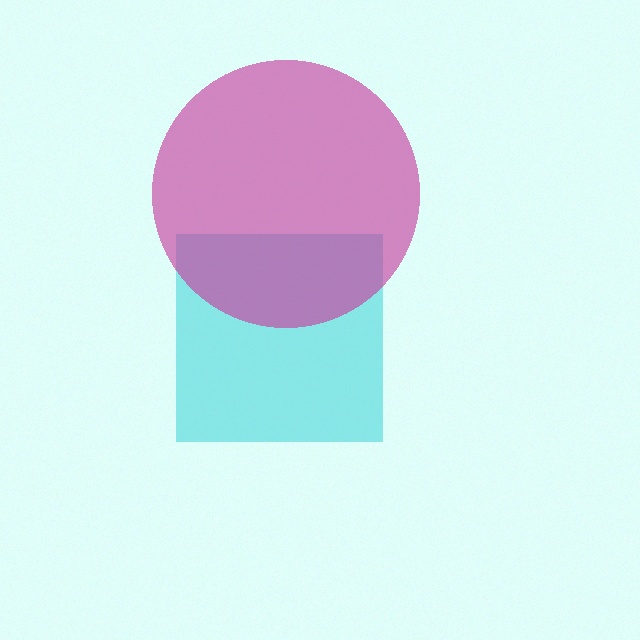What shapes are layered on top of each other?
The layered shapes are: a cyan square, a magenta circle.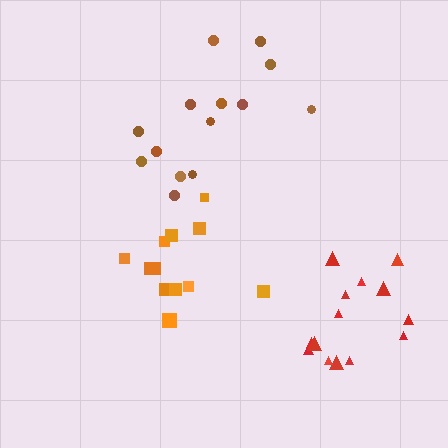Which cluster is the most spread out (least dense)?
Brown.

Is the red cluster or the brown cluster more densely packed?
Red.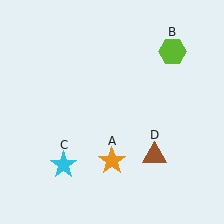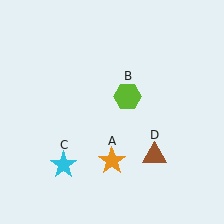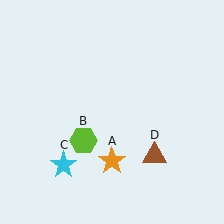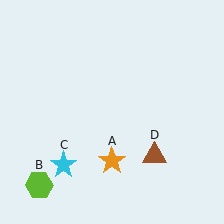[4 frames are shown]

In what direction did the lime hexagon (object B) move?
The lime hexagon (object B) moved down and to the left.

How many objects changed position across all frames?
1 object changed position: lime hexagon (object B).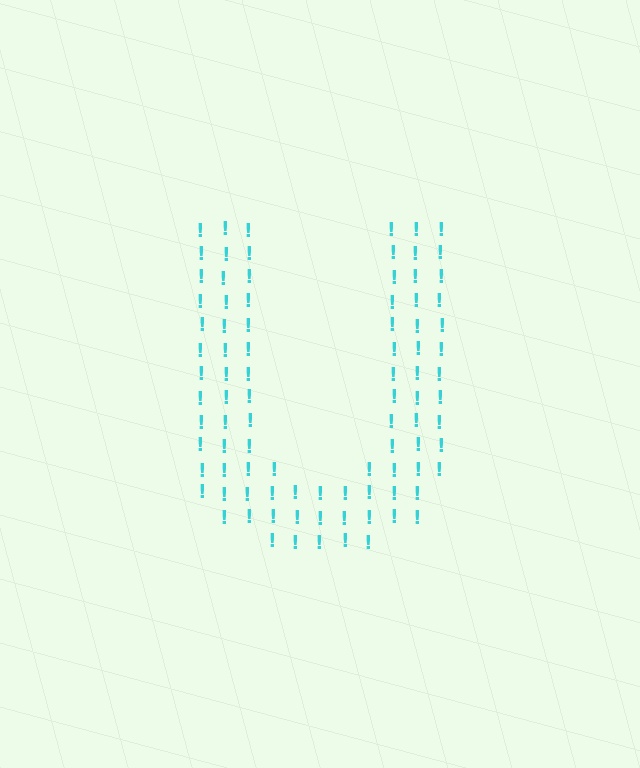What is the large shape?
The large shape is the letter U.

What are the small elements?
The small elements are exclamation marks.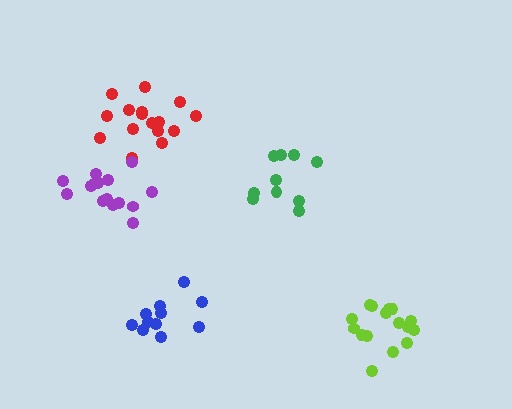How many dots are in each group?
Group 1: 16 dots, Group 2: 10 dots, Group 3: 11 dots, Group 4: 16 dots, Group 5: 15 dots (68 total).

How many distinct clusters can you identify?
There are 5 distinct clusters.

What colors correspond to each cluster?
The clusters are colored: lime, green, blue, red, purple.